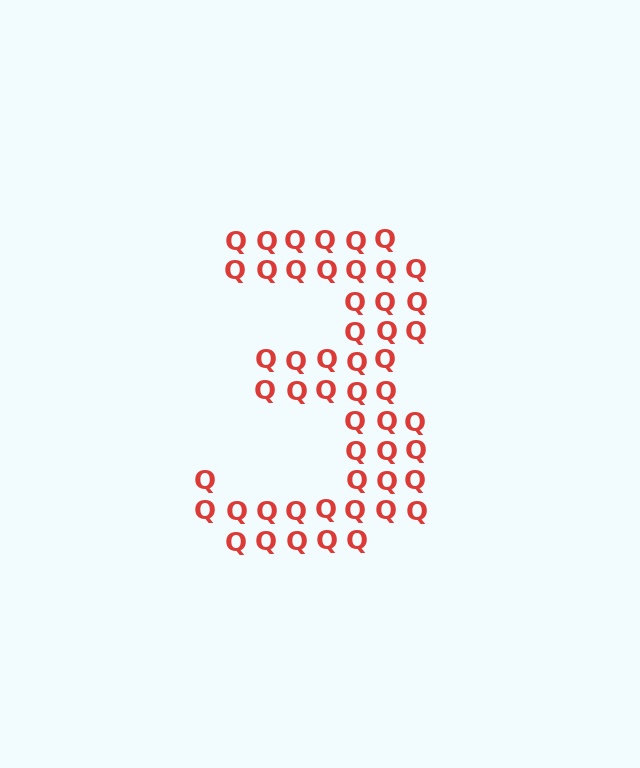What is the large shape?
The large shape is the digit 3.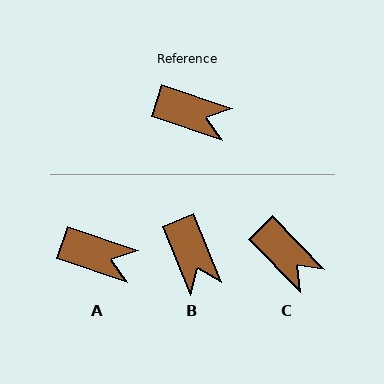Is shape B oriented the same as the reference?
No, it is off by about 50 degrees.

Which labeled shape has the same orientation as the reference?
A.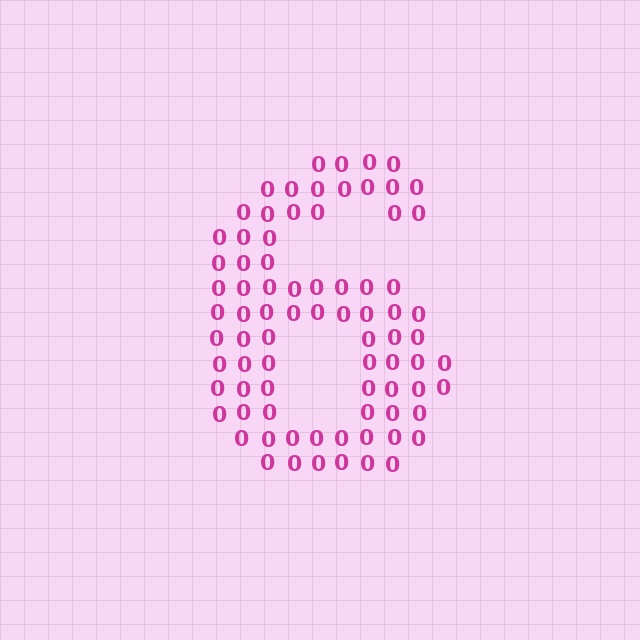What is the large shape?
The large shape is the digit 6.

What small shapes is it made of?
It is made of small digit 0's.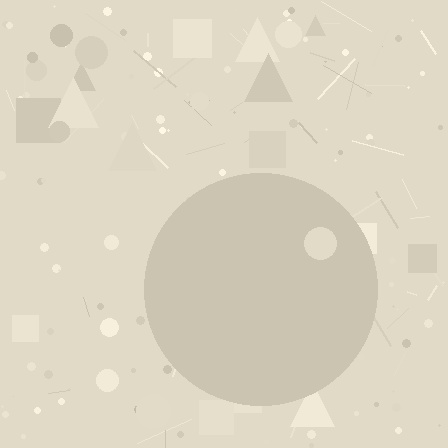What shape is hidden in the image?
A circle is hidden in the image.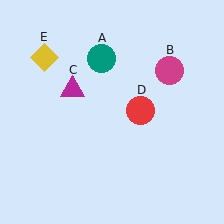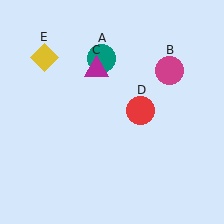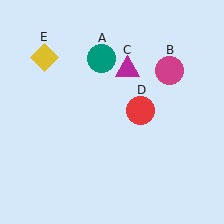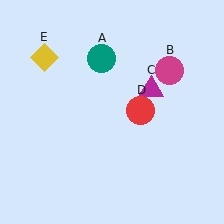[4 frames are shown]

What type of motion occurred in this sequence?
The magenta triangle (object C) rotated clockwise around the center of the scene.